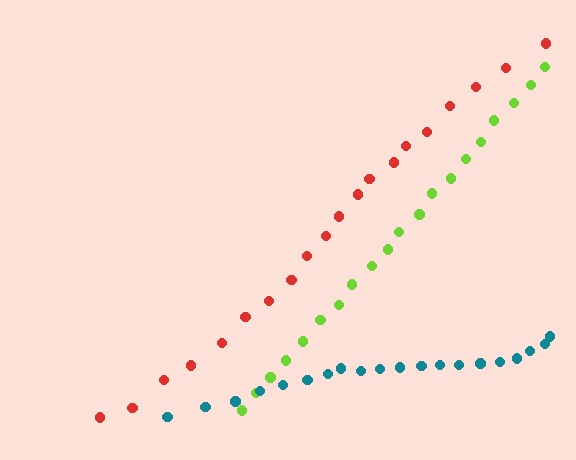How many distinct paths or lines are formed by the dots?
There are 3 distinct paths.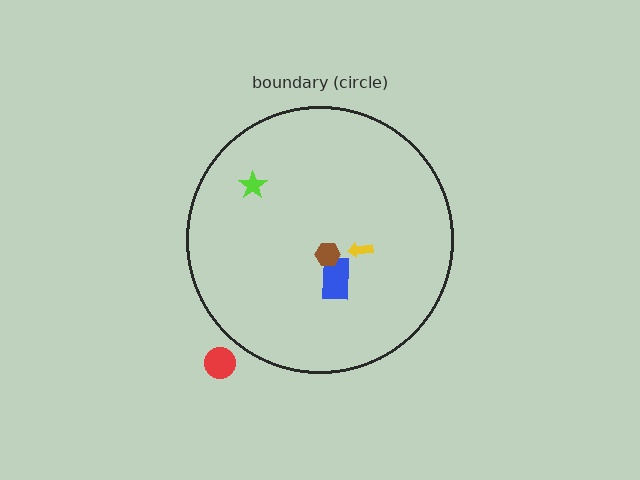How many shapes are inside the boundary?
4 inside, 1 outside.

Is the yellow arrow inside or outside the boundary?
Inside.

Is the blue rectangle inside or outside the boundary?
Inside.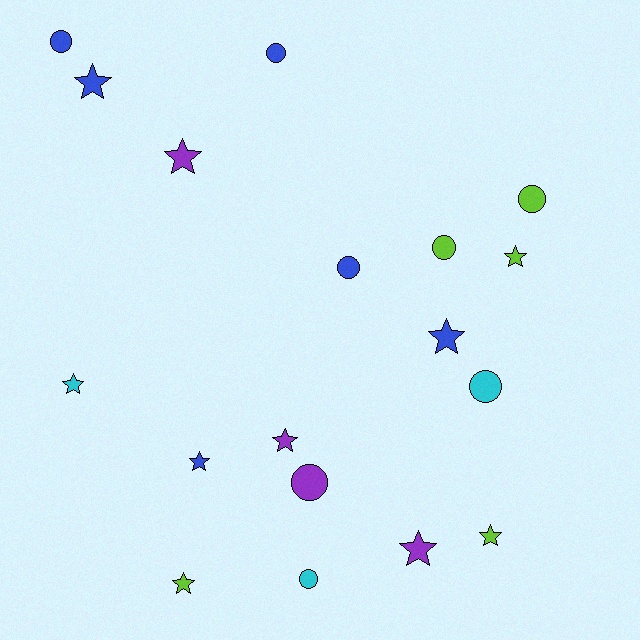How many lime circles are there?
There are 2 lime circles.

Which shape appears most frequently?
Star, with 10 objects.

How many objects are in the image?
There are 18 objects.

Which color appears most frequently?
Blue, with 6 objects.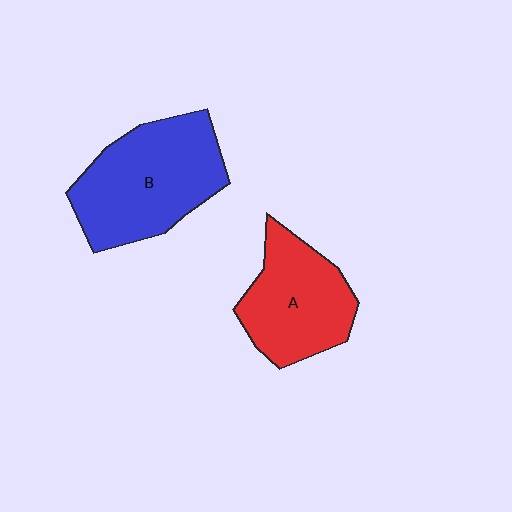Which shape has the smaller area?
Shape A (red).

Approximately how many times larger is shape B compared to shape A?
Approximately 1.3 times.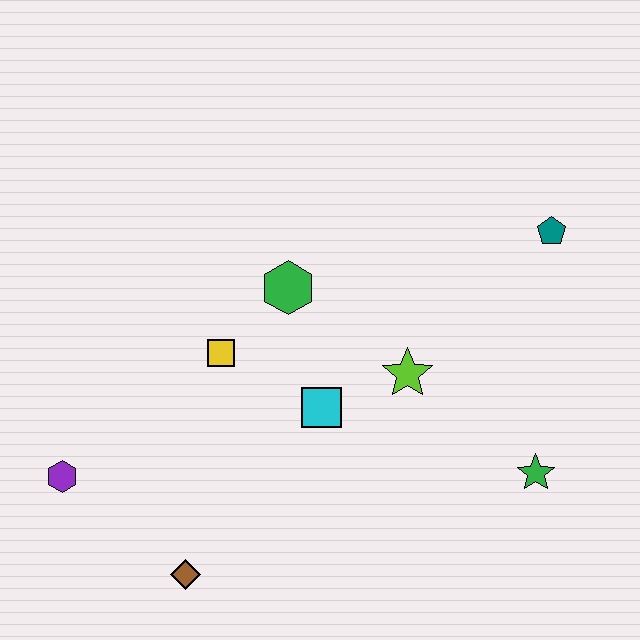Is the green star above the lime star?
No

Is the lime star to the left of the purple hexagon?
No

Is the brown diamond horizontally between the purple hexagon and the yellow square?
Yes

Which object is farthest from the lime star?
The purple hexagon is farthest from the lime star.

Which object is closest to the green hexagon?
The yellow square is closest to the green hexagon.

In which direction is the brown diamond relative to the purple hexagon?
The brown diamond is to the right of the purple hexagon.